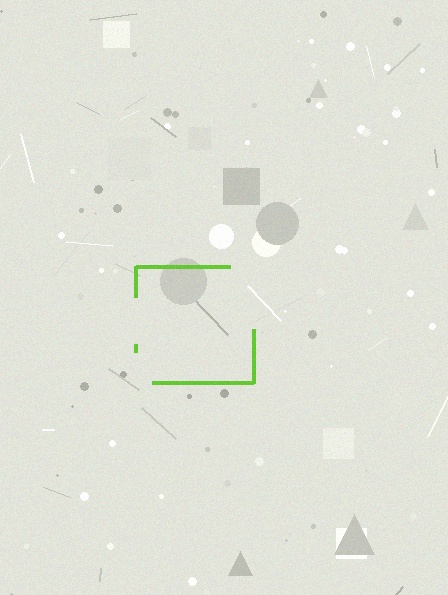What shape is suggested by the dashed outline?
The dashed outline suggests a square.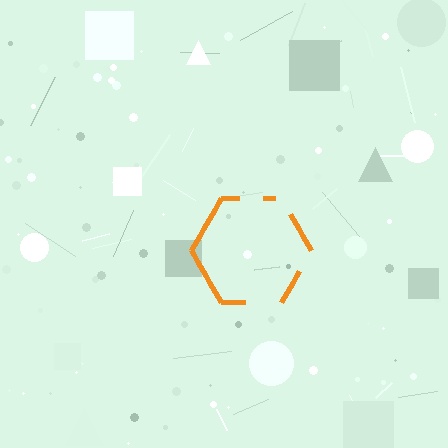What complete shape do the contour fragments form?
The contour fragments form a hexagon.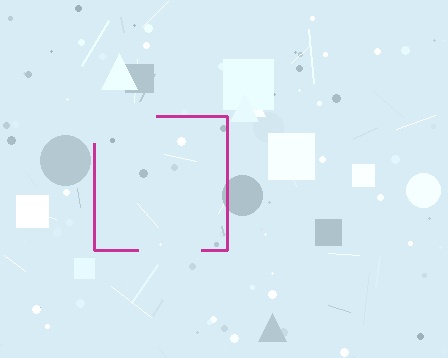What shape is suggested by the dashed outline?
The dashed outline suggests a square.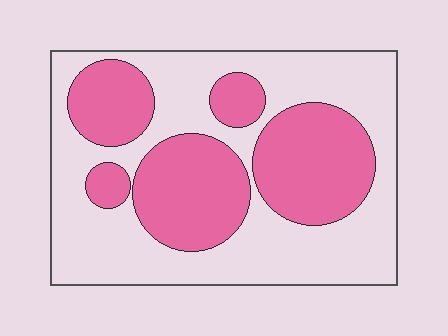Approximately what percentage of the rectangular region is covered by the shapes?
Approximately 40%.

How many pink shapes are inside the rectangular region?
5.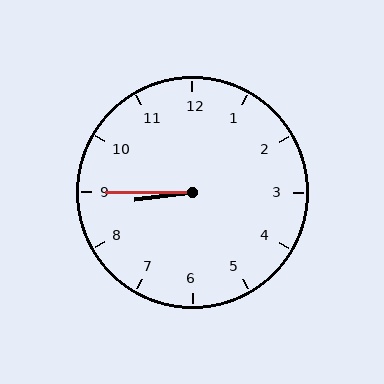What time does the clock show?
8:45.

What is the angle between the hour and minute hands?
Approximately 8 degrees.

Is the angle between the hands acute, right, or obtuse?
It is acute.